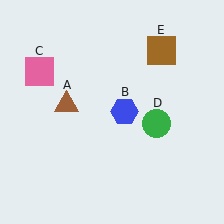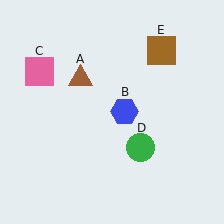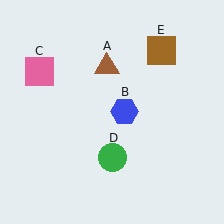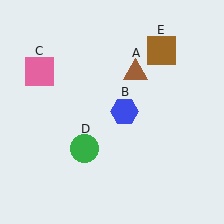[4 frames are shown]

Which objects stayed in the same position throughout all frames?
Blue hexagon (object B) and pink square (object C) and brown square (object E) remained stationary.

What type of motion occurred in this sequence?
The brown triangle (object A), green circle (object D) rotated clockwise around the center of the scene.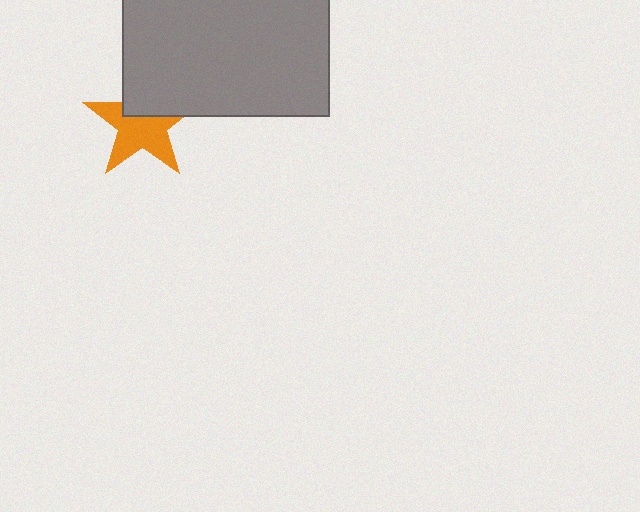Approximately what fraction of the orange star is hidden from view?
Roughly 37% of the orange star is hidden behind the gray rectangle.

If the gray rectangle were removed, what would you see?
You would see the complete orange star.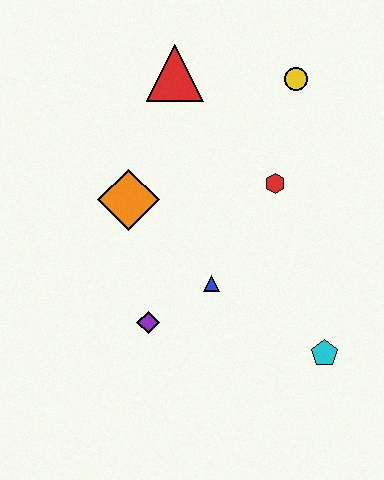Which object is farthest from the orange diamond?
The cyan pentagon is farthest from the orange diamond.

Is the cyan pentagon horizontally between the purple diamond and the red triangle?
No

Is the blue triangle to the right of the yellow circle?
No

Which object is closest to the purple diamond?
The blue triangle is closest to the purple diamond.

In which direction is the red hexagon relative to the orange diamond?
The red hexagon is to the right of the orange diamond.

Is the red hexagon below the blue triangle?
No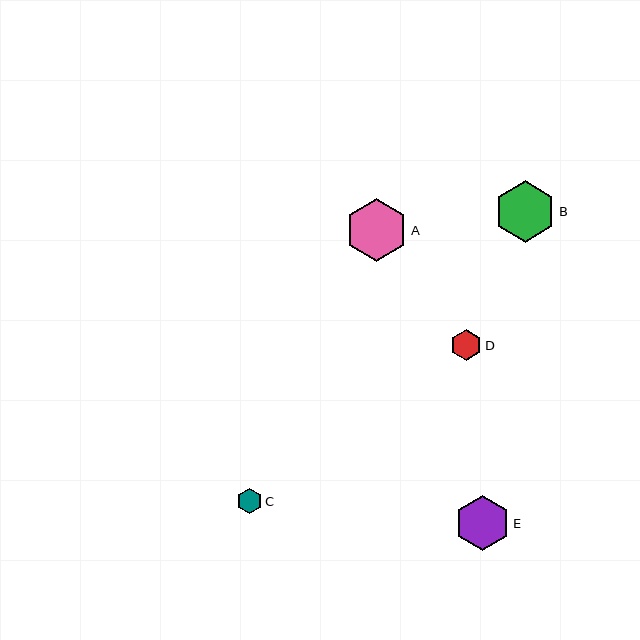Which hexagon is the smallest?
Hexagon C is the smallest with a size of approximately 25 pixels.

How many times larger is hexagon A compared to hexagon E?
Hexagon A is approximately 1.1 times the size of hexagon E.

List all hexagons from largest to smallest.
From largest to smallest: A, B, E, D, C.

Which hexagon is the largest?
Hexagon A is the largest with a size of approximately 63 pixels.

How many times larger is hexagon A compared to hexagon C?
Hexagon A is approximately 2.5 times the size of hexagon C.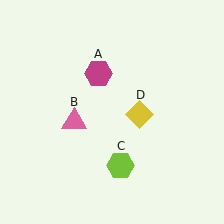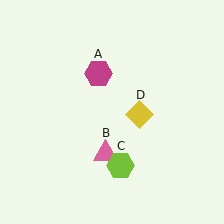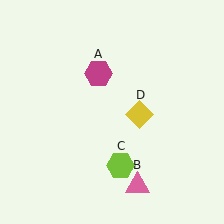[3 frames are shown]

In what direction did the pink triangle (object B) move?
The pink triangle (object B) moved down and to the right.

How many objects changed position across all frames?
1 object changed position: pink triangle (object B).